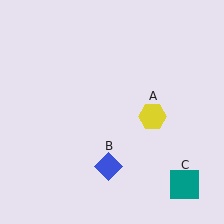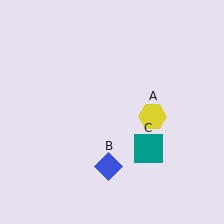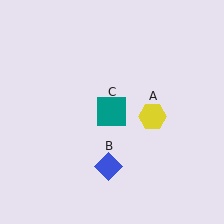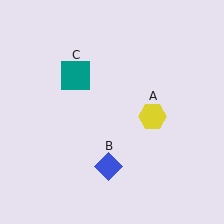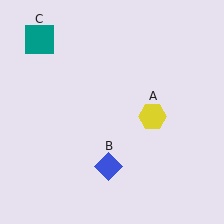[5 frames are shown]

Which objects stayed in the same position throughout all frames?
Yellow hexagon (object A) and blue diamond (object B) remained stationary.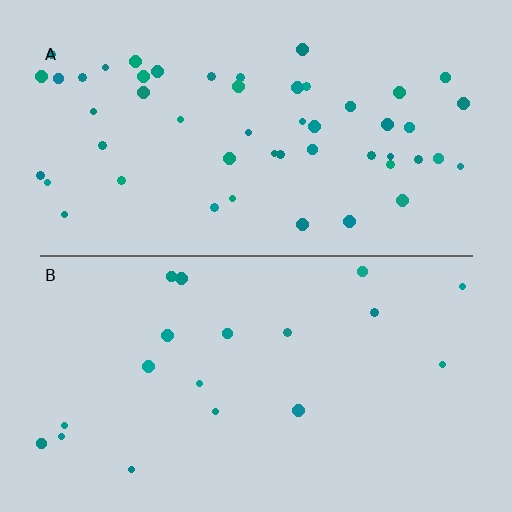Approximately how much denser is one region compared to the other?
Approximately 2.7× — region A over region B.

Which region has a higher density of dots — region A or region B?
A (the top).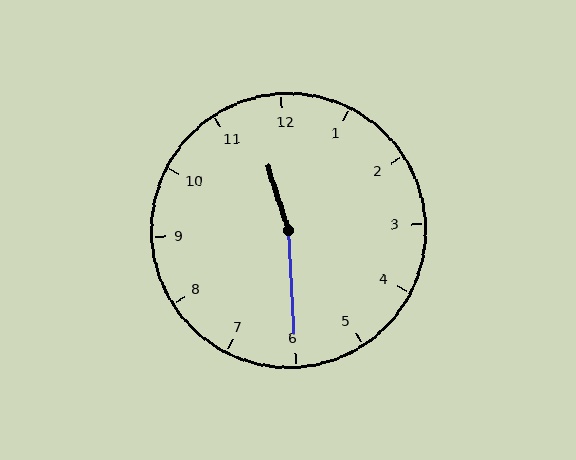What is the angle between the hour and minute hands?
Approximately 165 degrees.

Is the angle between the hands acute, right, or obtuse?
It is obtuse.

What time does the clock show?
11:30.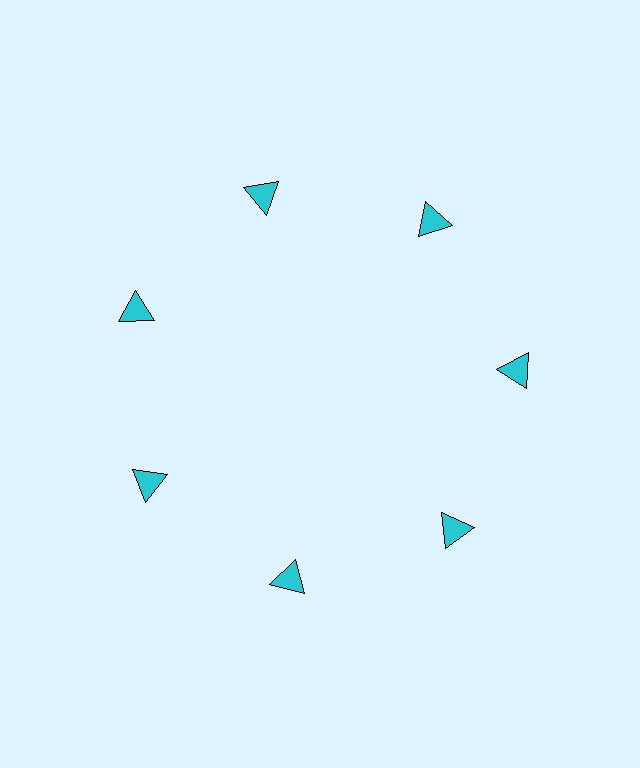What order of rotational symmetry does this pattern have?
This pattern has 7-fold rotational symmetry.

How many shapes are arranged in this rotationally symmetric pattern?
There are 7 shapes, arranged in 7 groups of 1.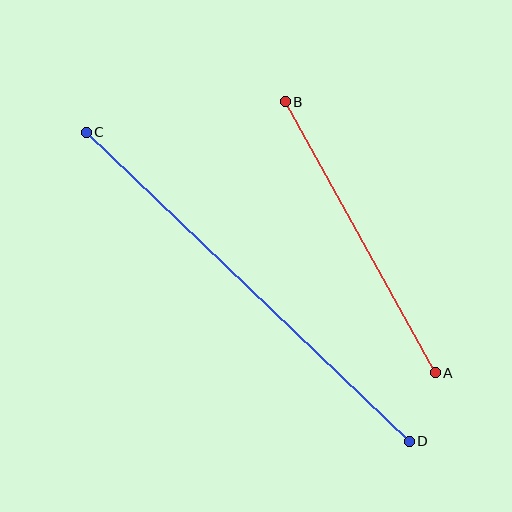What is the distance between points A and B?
The distance is approximately 310 pixels.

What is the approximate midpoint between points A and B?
The midpoint is at approximately (360, 237) pixels.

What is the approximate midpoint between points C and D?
The midpoint is at approximately (248, 287) pixels.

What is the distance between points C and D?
The distance is approximately 447 pixels.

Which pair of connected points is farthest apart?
Points C and D are farthest apart.